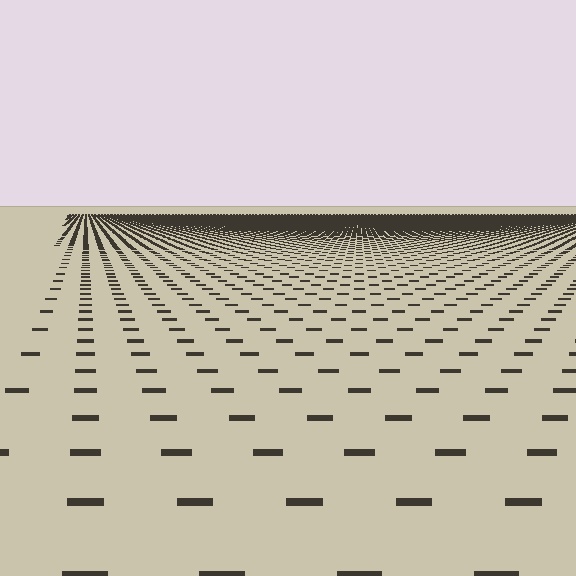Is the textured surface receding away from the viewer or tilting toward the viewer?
The surface is receding away from the viewer. Texture elements get smaller and denser toward the top.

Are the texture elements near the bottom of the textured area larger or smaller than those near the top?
Larger. Near the bottom, elements are closer to the viewer and appear at a bigger on-screen size.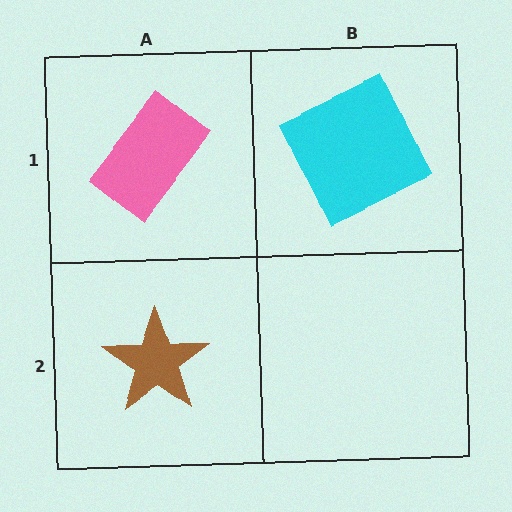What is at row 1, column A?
A pink rectangle.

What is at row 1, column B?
A cyan square.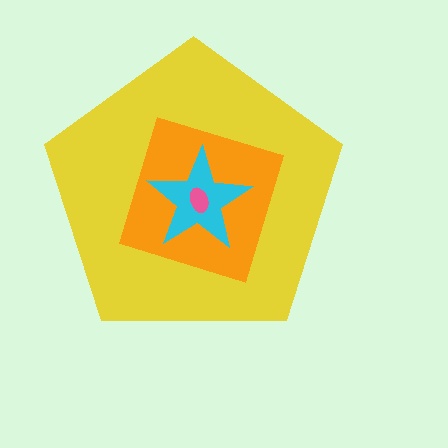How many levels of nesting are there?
4.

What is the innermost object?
The pink ellipse.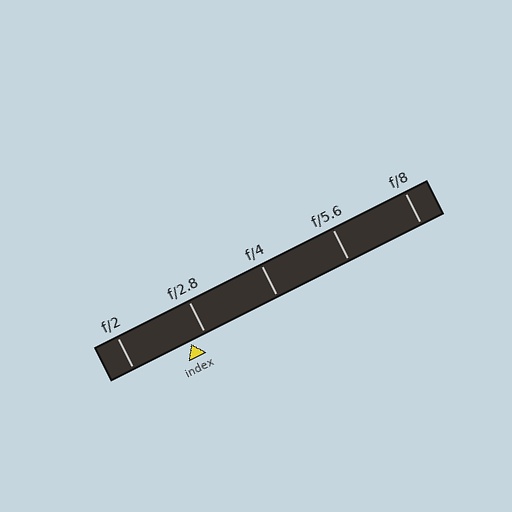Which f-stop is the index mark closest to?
The index mark is closest to f/2.8.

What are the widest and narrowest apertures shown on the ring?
The widest aperture shown is f/2 and the narrowest is f/8.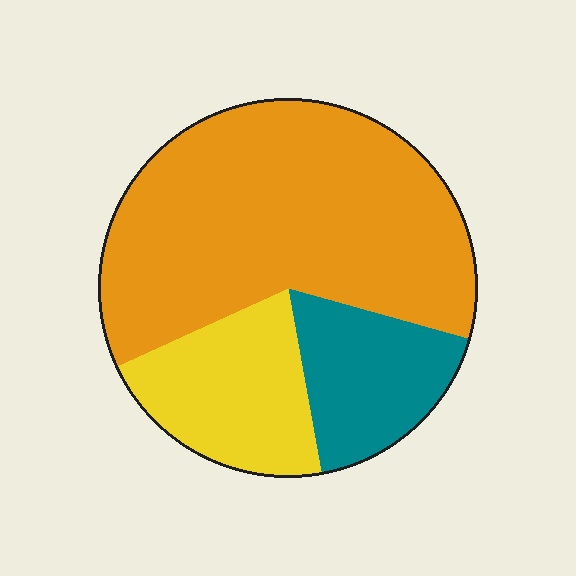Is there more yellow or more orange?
Orange.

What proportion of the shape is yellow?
Yellow covers 21% of the shape.